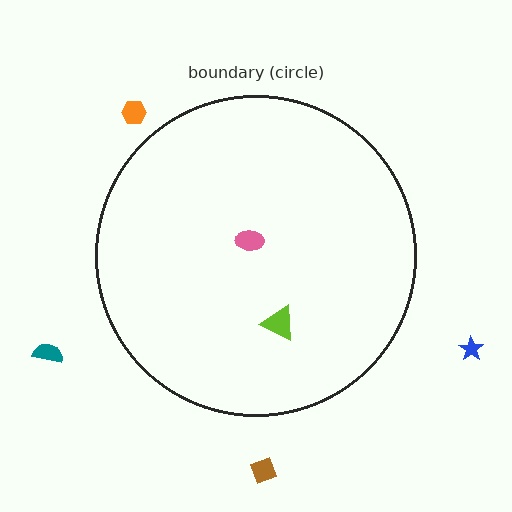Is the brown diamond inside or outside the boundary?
Outside.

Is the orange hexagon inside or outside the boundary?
Outside.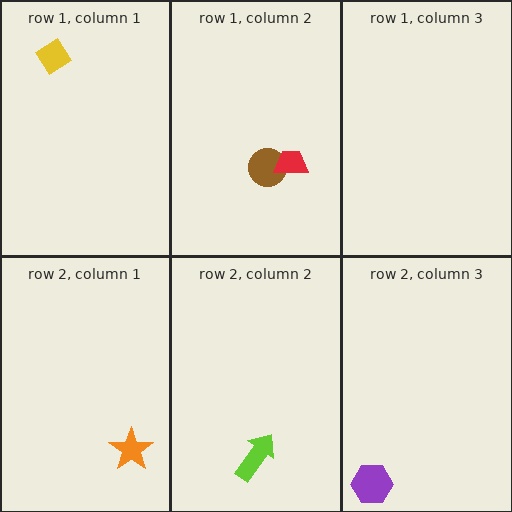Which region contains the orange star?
The row 2, column 1 region.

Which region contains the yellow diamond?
The row 1, column 1 region.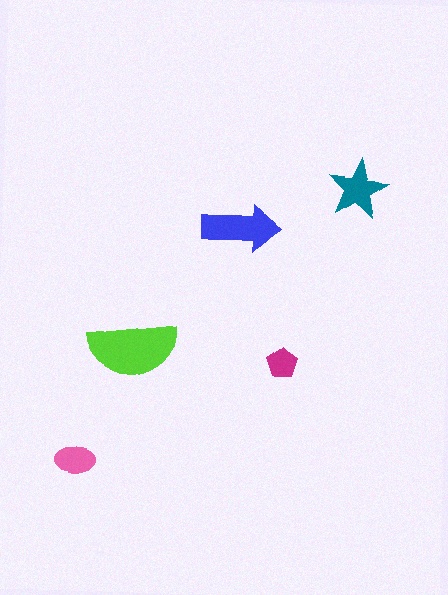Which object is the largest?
The lime semicircle.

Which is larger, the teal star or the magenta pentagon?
The teal star.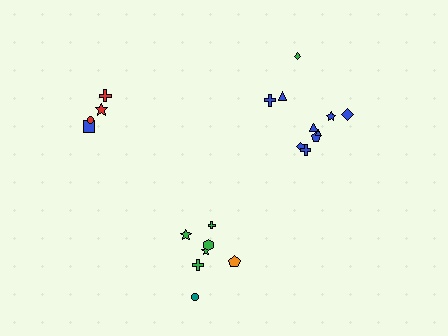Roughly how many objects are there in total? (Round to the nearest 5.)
Roughly 20 objects in total.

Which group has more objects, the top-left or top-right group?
The top-right group.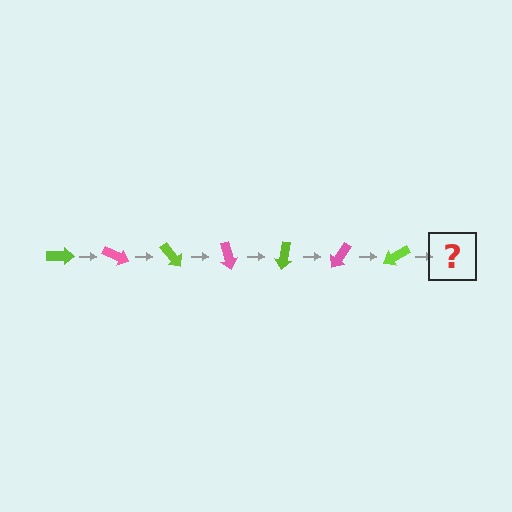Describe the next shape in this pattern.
It should be a pink arrow, rotated 175 degrees from the start.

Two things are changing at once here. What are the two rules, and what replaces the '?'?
The two rules are that it rotates 25 degrees each step and the color cycles through lime and pink. The '?' should be a pink arrow, rotated 175 degrees from the start.